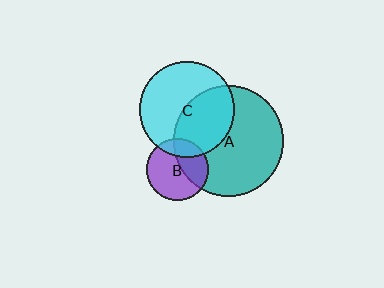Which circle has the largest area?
Circle A (teal).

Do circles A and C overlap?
Yes.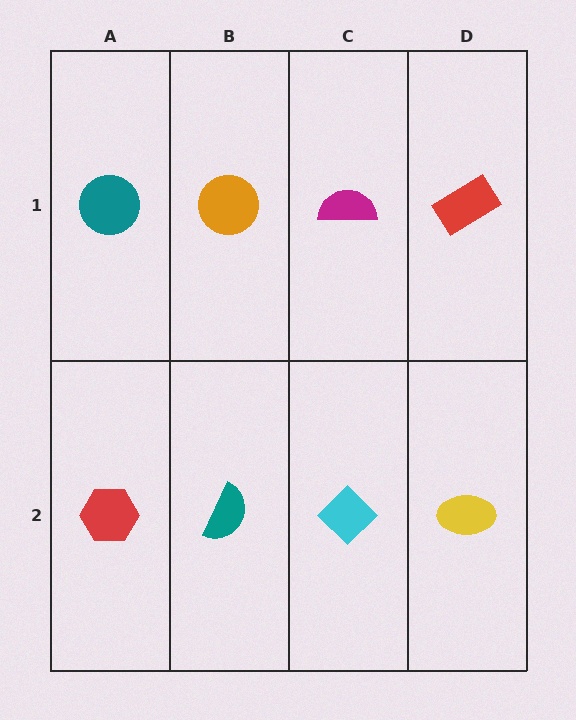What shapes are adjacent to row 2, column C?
A magenta semicircle (row 1, column C), a teal semicircle (row 2, column B), a yellow ellipse (row 2, column D).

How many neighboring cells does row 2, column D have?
2.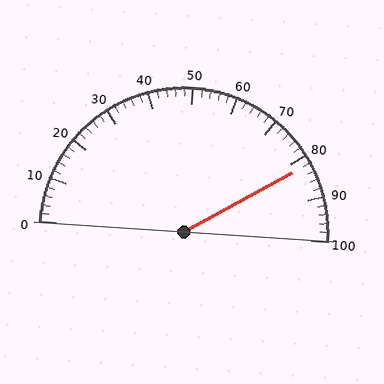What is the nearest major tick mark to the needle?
The nearest major tick mark is 80.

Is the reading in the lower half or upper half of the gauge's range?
The reading is in the upper half of the range (0 to 100).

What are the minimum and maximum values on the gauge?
The gauge ranges from 0 to 100.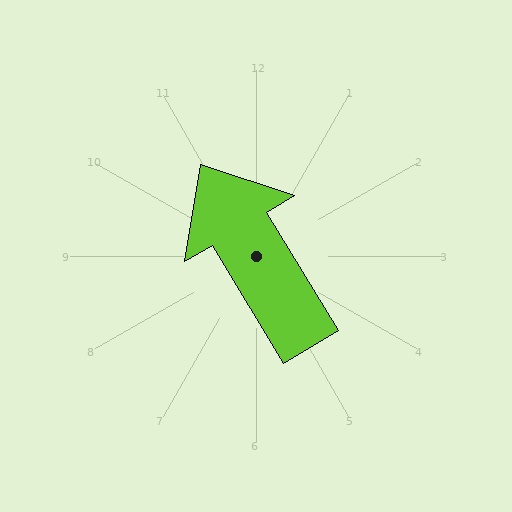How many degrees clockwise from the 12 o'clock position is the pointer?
Approximately 329 degrees.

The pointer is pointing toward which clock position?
Roughly 11 o'clock.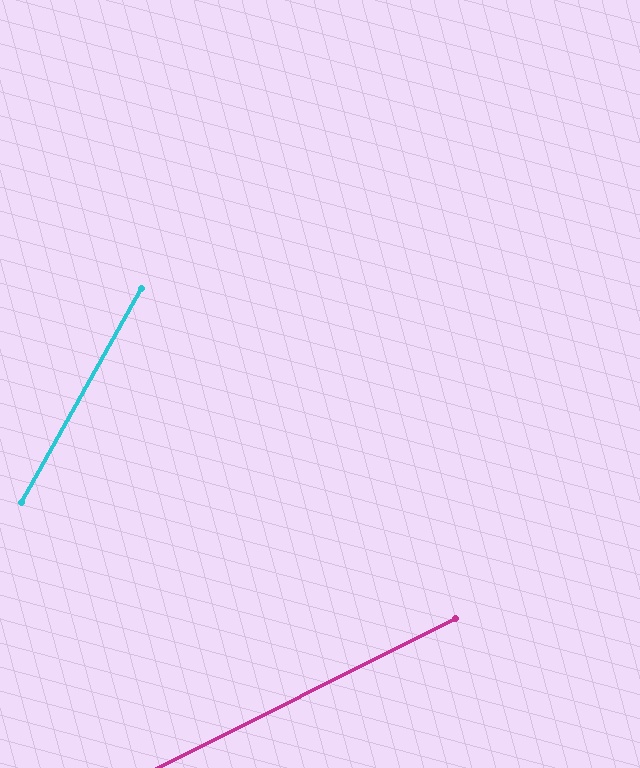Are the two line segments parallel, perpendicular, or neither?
Neither parallel nor perpendicular — they differ by about 34°.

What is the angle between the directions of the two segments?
Approximately 34 degrees.